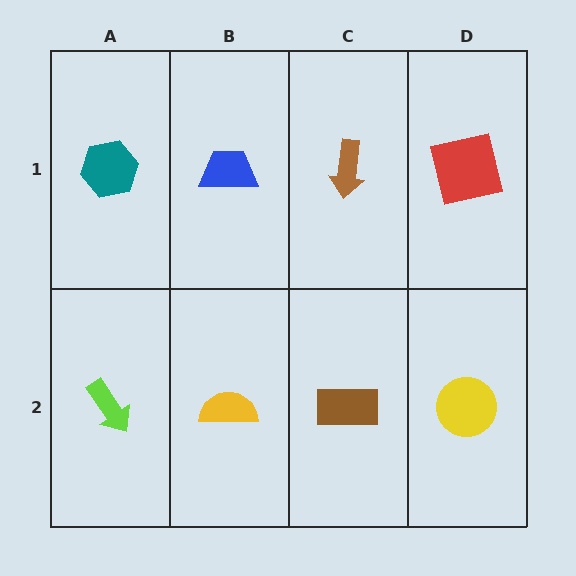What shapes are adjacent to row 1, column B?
A yellow semicircle (row 2, column B), a teal hexagon (row 1, column A), a brown arrow (row 1, column C).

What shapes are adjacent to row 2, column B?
A blue trapezoid (row 1, column B), a lime arrow (row 2, column A), a brown rectangle (row 2, column C).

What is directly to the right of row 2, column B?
A brown rectangle.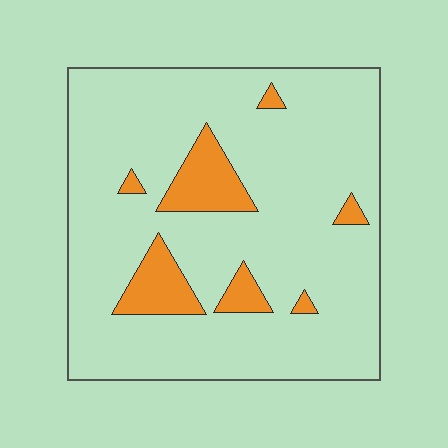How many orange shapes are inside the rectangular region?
7.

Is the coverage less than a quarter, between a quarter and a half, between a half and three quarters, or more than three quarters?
Less than a quarter.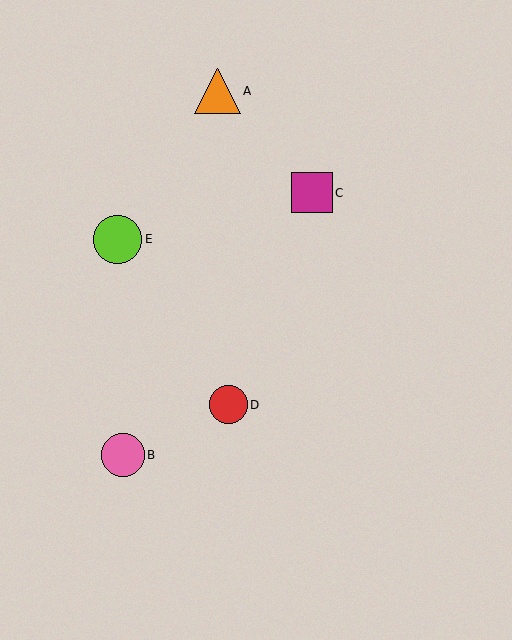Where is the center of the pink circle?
The center of the pink circle is at (123, 455).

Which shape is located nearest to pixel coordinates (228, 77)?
The orange triangle (labeled A) at (217, 91) is nearest to that location.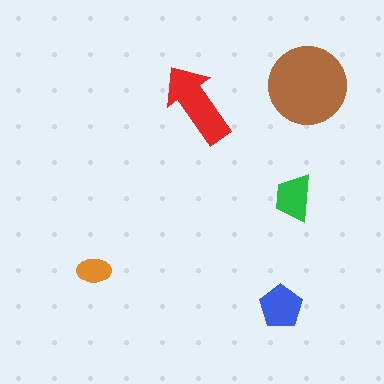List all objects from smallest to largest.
The orange ellipse, the green trapezoid, the blue pentagon, the red arrow, the brown circle.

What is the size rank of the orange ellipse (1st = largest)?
5th.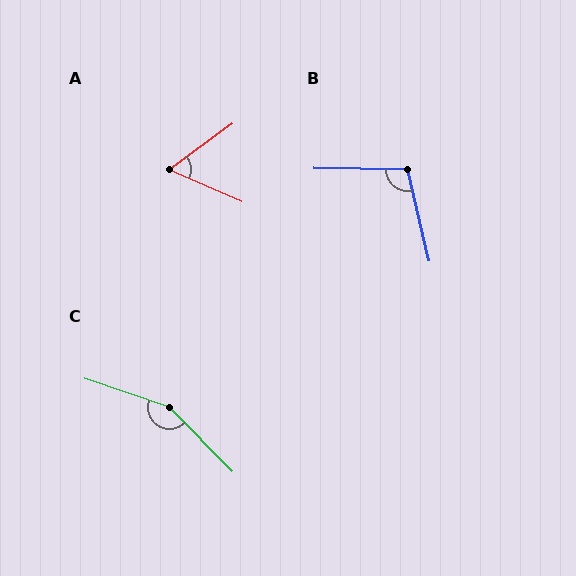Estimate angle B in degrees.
Approximately 104 degrees.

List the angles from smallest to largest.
A (60°), B (104°), C (153°).